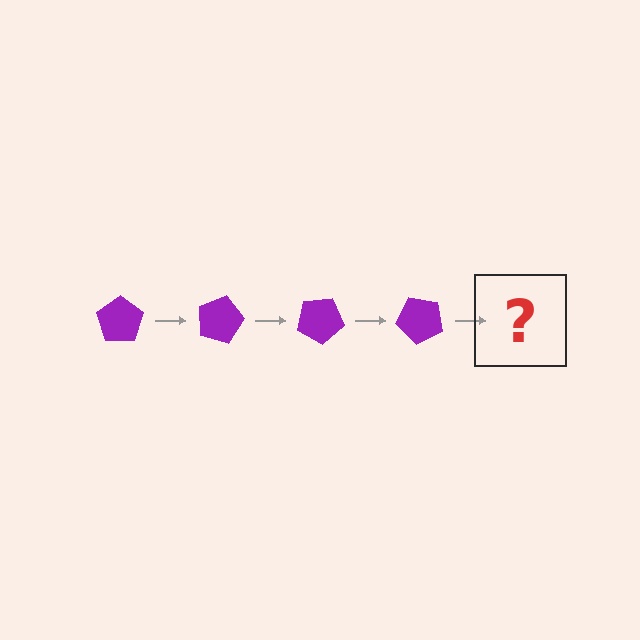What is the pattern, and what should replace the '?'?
The pattern is that the pentagon rotates 15 degrees each step. The '?' should be a purple pentagon rotated 60 degrees.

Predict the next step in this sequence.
The next step is a purple pentagon rotated 60 degrees.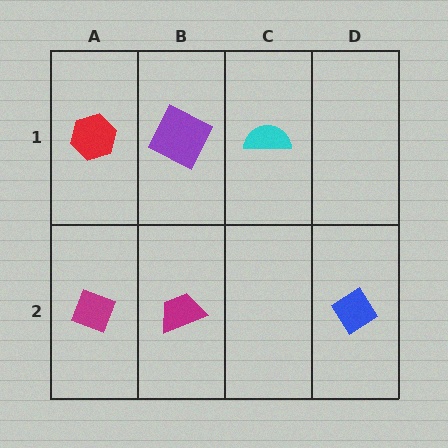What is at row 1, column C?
A cyan semicircle.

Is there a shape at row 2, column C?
No, that cell is empty.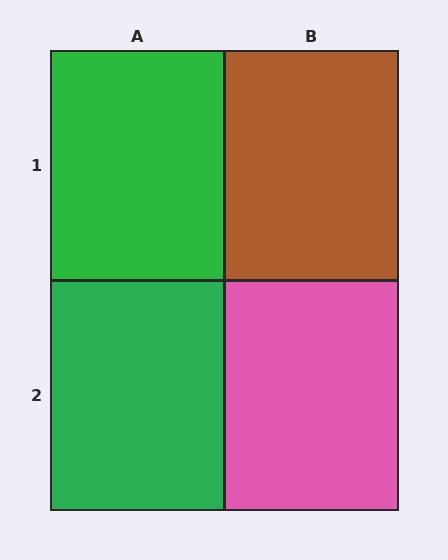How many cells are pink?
1 cell is pink.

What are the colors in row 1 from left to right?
Green, brown.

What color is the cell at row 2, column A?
Green.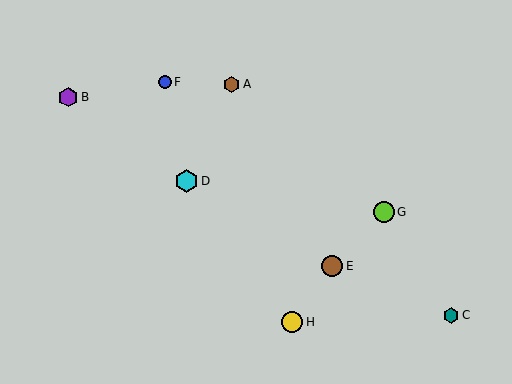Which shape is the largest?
The cyan hexagon (labeled D) is the largest.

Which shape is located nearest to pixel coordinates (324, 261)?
The brown circle (labeled E) at (332, 266) is nearest to that location.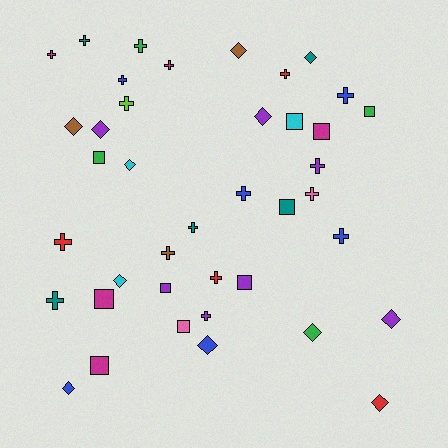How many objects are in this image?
There are 40 objects.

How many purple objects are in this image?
There are 7 purple objects.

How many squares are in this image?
There are 10 squares.